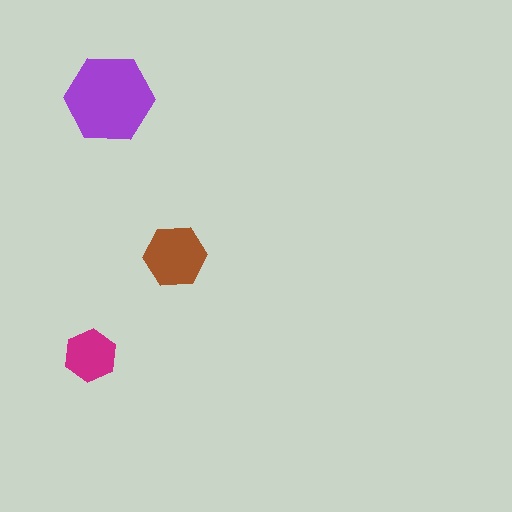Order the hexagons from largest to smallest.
the purple one, the brown one, the magenta one.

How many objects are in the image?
There are 3 objects in the image.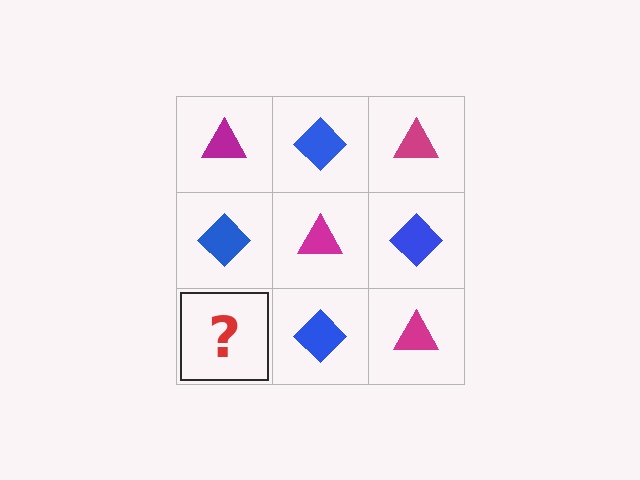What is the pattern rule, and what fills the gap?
The rule is that it alternates magenta triangle and blue diamond in a checkerboard pattern. The gap should be filled with a magenta triangle.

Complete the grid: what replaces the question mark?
The question mark should be replaced with a magenta triangle.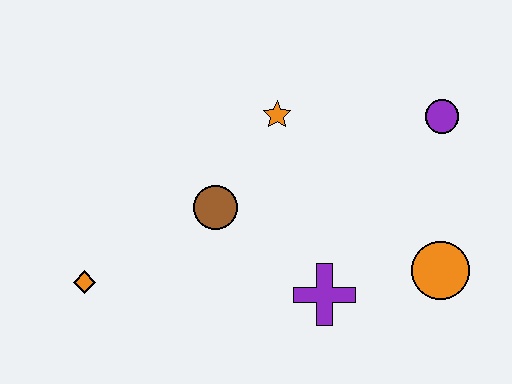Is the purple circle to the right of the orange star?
Yes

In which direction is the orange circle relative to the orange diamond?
The orange circle is to the right of the orange diamond.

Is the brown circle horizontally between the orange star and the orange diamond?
Yes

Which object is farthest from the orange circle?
The orange diamond is farthest from the orange circle.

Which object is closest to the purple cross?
The orange circle is closest to the purple cross.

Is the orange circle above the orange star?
No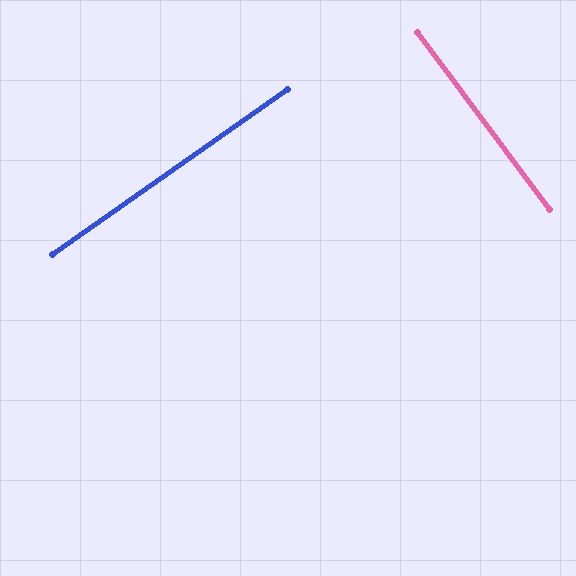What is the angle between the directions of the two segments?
Approximately 88 degrees.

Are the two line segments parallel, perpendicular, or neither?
Perpendicular — they meet at approximately 88°.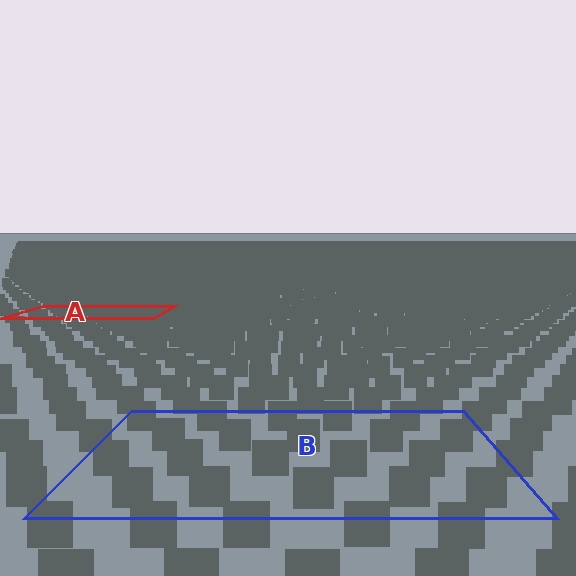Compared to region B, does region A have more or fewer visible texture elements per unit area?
Region A has more texture elements per unit area — they are packed more densely because it is farther away.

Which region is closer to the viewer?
Region B is closer. The texture elements there are larger and more spread out.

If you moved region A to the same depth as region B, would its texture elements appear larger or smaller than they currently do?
They would appear larger. At a closer depth, the same texture elements are projected at a bigger on-screen size.